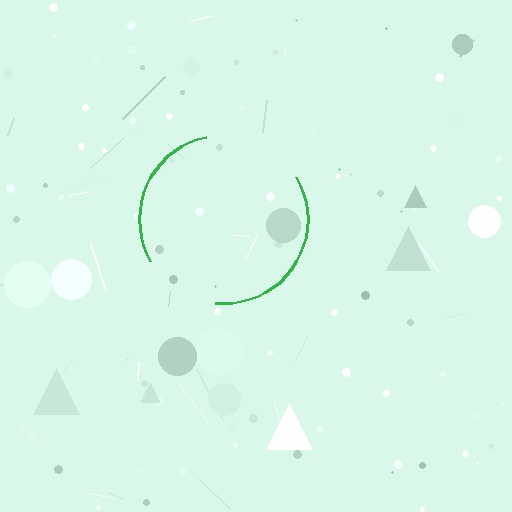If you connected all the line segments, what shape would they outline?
They would outline a circle.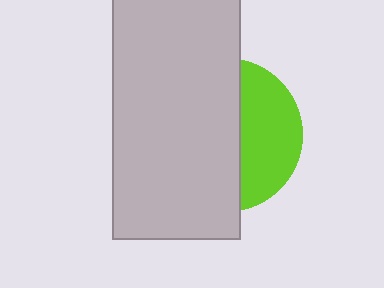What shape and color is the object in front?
The object in front is a light gray rectangle.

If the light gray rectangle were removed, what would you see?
You would see the complete lime circle.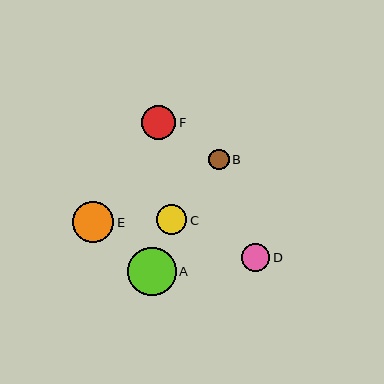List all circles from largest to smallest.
From largest to smallest: A, E, F, C, D, B.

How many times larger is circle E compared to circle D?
Circle E is approximately 1.5 times the size of circle D.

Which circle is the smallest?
Circle B is the smallest with a size of approximately 21 pixels.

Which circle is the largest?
Circle A is the largest with a size of approximately 49 pixels.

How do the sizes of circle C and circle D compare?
Circle C and circle D are approximately the same size.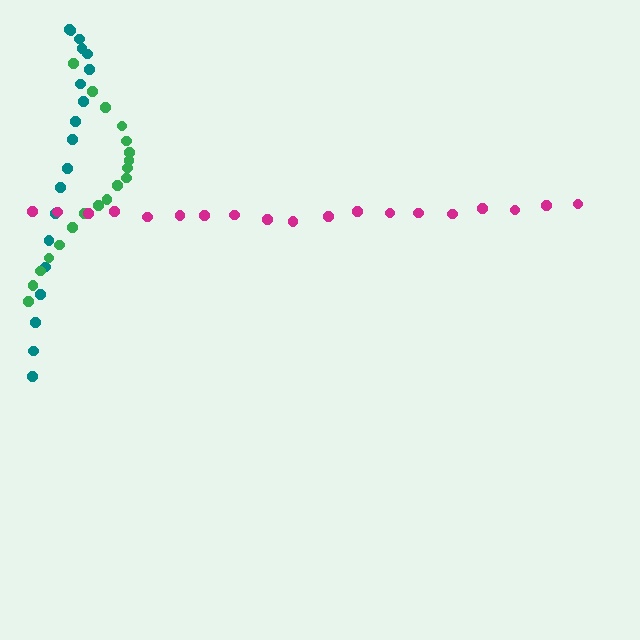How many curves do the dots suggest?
There are 3 distinct paths.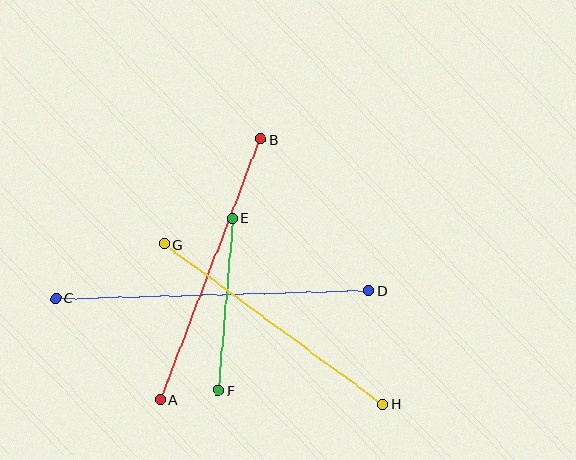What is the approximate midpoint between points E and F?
The midpoint is at approximately (225, 304) pixels.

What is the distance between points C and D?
The distance is approximately 313 pixels.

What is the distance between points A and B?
The distance is approximately 279 pixels.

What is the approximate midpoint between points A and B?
The midpoint is at approximately (211, 269) pixels.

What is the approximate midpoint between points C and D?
The midpoint is at approximately (212, 294) pixels.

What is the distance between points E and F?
The distance is approximately 173 pixels.